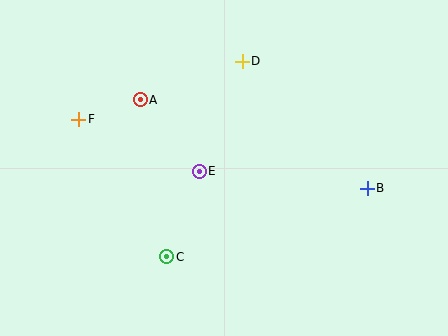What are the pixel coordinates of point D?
Point D is at (242, 61).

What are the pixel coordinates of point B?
Point B is at (367, 188).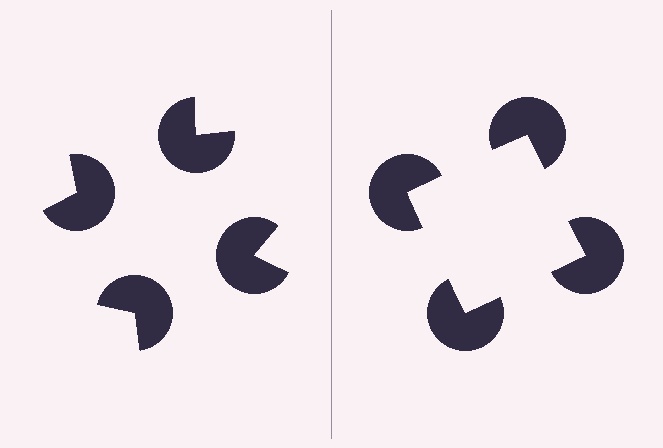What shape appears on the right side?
An illusory square.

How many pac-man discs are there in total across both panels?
8 — 4 on each side.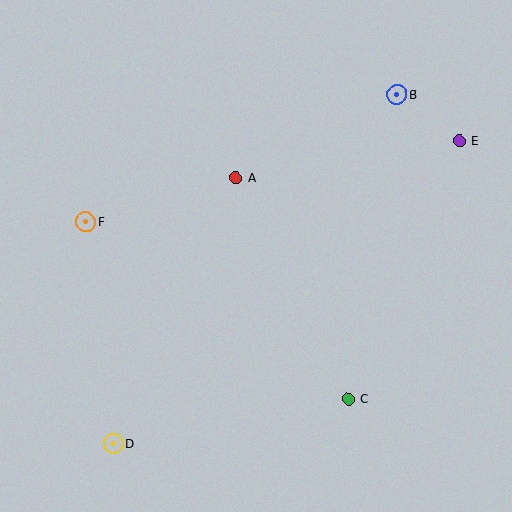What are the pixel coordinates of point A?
Point A is at (236, 178).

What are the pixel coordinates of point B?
Point B is at (397, 94).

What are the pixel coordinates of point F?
Point F is at (85, 221).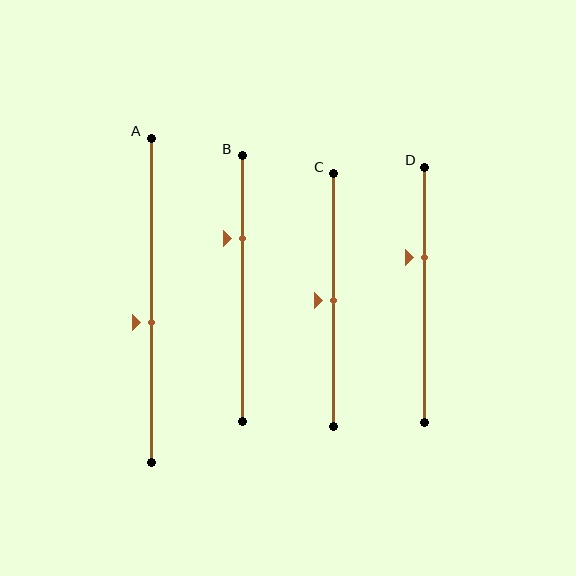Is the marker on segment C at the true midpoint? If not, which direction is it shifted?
Yes, the marker on segment C is at the true midpoint.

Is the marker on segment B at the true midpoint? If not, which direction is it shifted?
No, the marker on segment B is shifted upward by about 19% of the segment length.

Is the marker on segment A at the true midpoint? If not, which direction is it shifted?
No, the marker on segment A is shifted downward by about 7% of the segment length.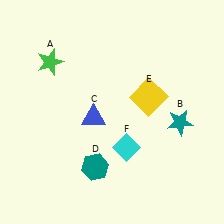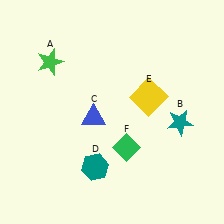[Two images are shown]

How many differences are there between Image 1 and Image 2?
There is 1 difference between the two images.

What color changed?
The diamond (F) changed from cyan in Image 1 to green in Image 2.